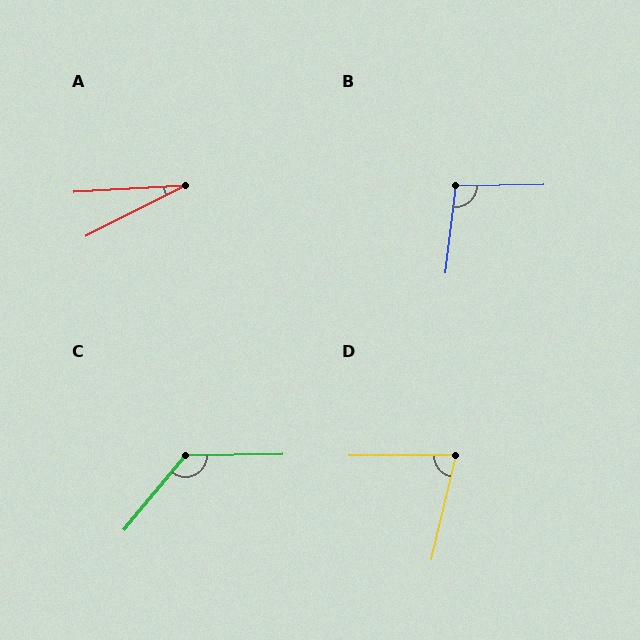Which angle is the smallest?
A, at approximately 23 degrees.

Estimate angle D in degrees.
Approximately 76 degrees.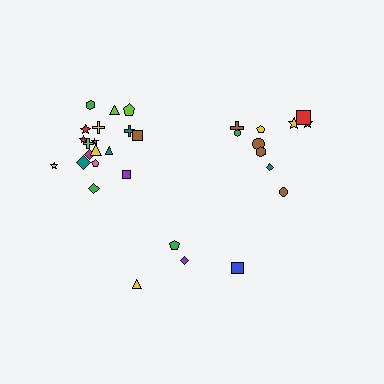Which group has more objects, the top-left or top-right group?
The top-left group.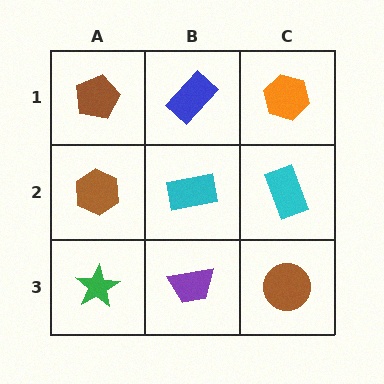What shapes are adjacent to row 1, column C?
A cyan rectangle (row 2, column C), a blue rectangle (row 1, column B).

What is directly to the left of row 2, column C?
A cyan rectangle.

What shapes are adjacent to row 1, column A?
A brown hexagon (row 2, column A), a blue rectangle (row 1, column B).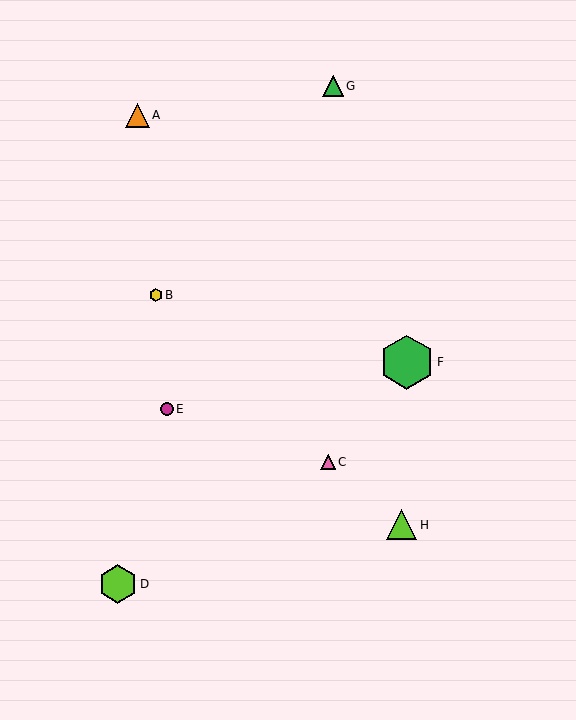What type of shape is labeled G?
Shape G is a green triangle.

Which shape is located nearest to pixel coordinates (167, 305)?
The yellow hexagon (labeled B) at (156, 295) is nearest to that location.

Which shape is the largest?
The green hexagon (labeled F) is the largest.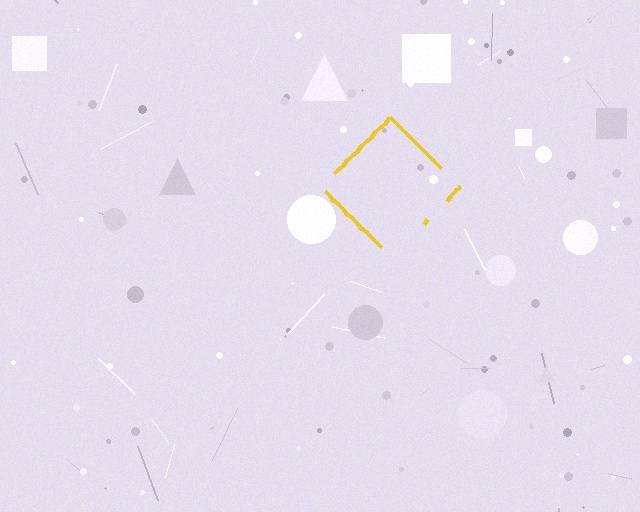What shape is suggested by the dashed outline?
The dashed outline suggests a diamond.